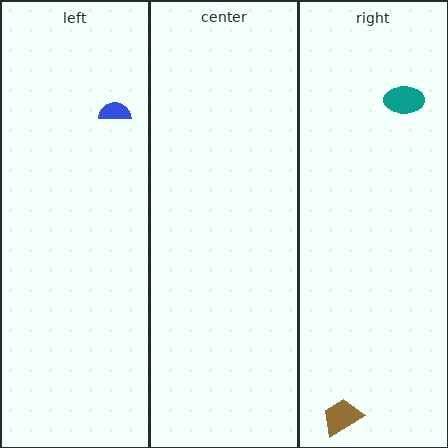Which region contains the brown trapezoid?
The right region.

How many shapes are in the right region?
2.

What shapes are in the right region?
The brown trapezoid, the teal ellipse.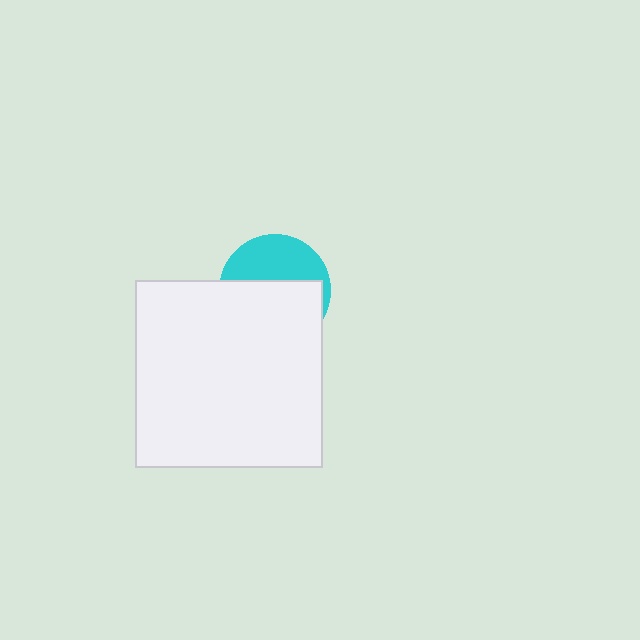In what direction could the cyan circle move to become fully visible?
The cyan circle could move up. That would shift it out from behind the white square entirely.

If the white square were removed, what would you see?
You would see the complete cyan circle.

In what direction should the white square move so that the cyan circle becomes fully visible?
The white square should move down. That is the shortest direction to clear the overlap and leave the cyan circle fully visible.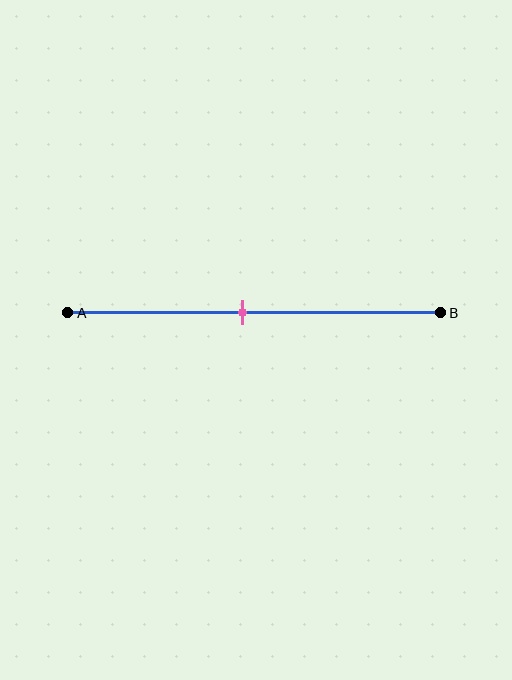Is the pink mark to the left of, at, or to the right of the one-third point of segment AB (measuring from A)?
The pink mark is to the right of the one-third point of segment AB.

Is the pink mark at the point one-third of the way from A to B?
No, the mark is at about 45% from A, not at the 33% one-third point.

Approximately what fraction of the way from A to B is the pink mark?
The pink mark is approximately 45% of the way from A to B.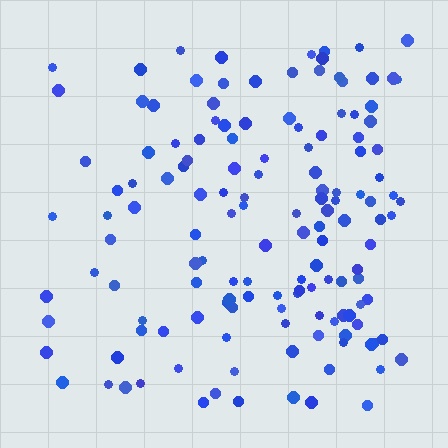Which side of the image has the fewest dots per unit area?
The left.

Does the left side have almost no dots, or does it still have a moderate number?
Still a moderate number, just noticeably fewer than the right.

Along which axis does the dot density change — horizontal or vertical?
Horizontal.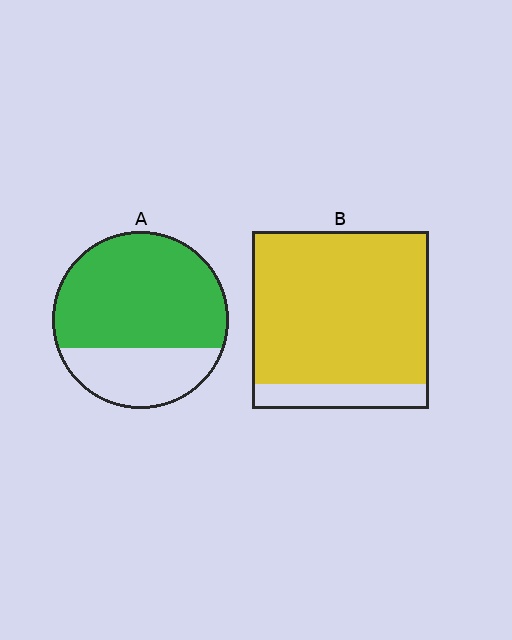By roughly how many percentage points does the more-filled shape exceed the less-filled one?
By roughly 15 percentage points (B over A).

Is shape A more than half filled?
Yes.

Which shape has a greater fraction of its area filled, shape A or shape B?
Shape B.